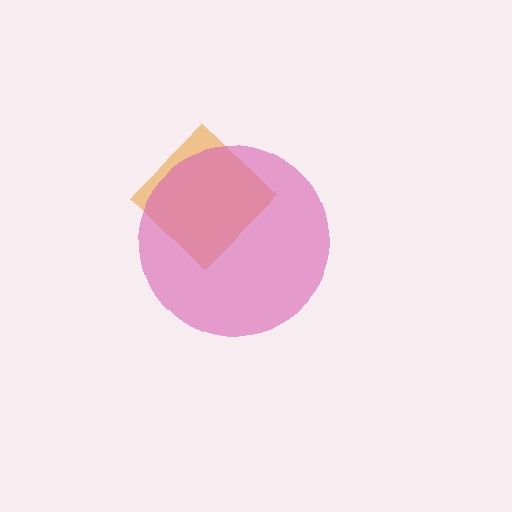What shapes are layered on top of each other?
The layered shapes are: an orange diamond, a pink circle.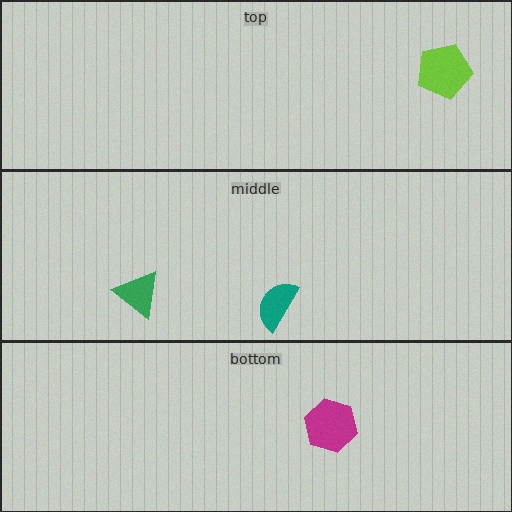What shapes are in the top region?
The lime pentagon.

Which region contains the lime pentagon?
The top region.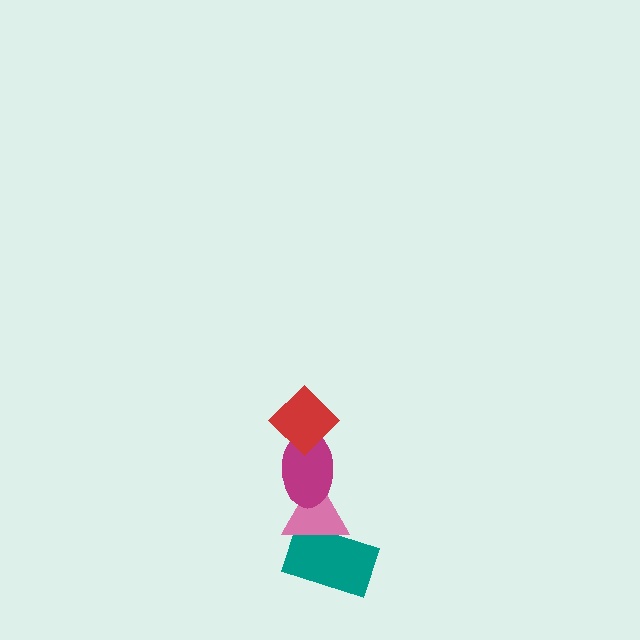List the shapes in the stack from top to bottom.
From top to bottom: the red diamond, the magenta ellipse, the pink triangle, the teal rectangle.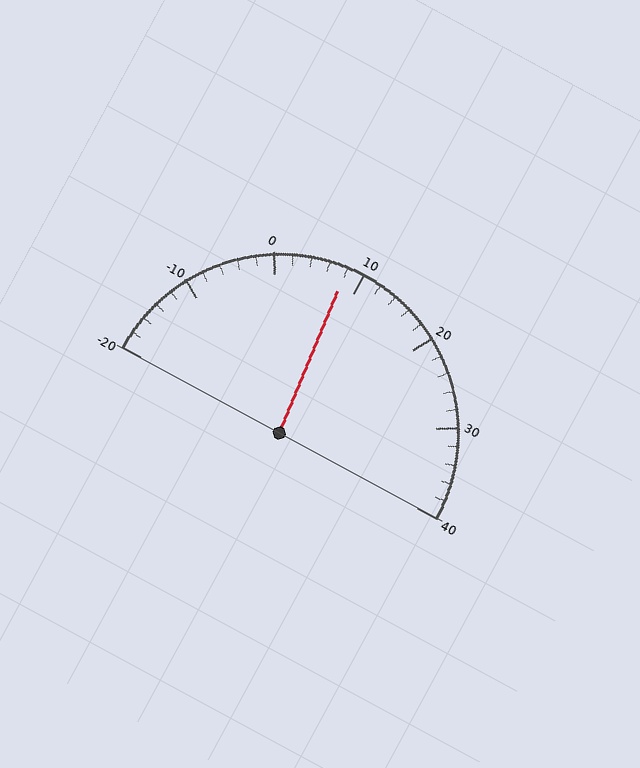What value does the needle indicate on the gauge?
The needle indicates approximately 8.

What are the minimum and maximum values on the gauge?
The gauge ranges from -20 to 40.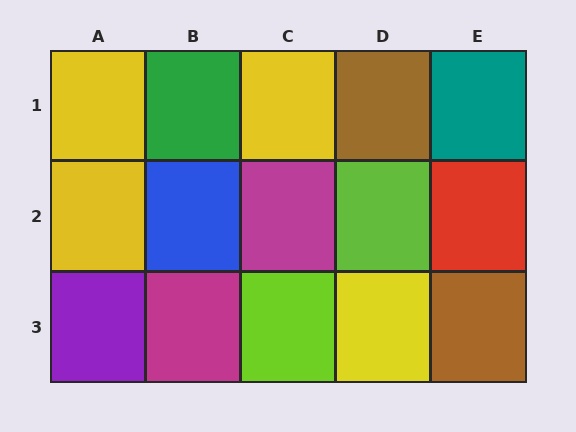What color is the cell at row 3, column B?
Magenta.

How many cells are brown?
2 cells are brown.